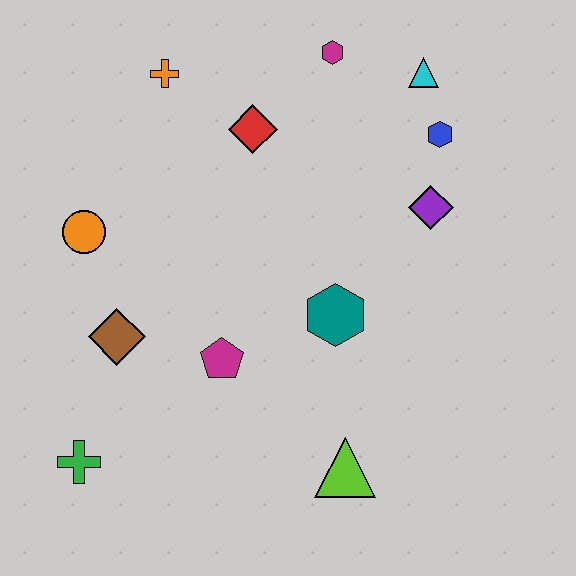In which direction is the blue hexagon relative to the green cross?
The blue hexagon is to the right of the green cross.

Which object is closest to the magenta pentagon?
The brown diamond is closest to the magenta pentagon.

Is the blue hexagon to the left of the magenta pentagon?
No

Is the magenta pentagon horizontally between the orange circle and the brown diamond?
No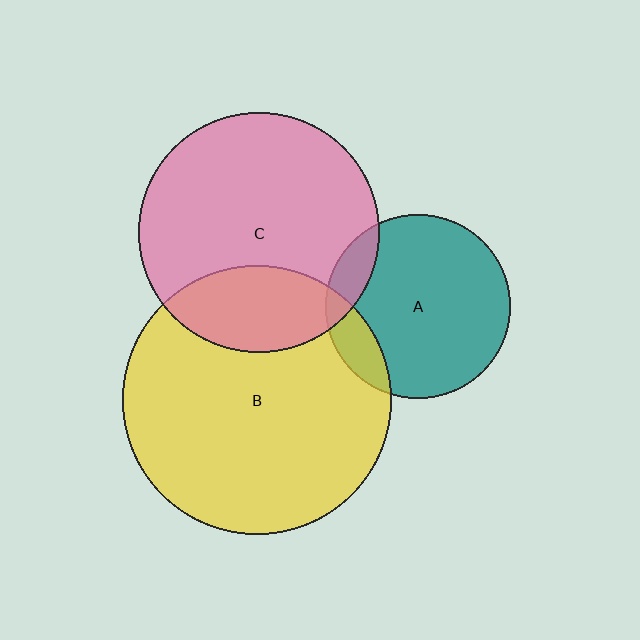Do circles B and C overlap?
Yes.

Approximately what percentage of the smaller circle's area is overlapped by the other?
Approximately 25%.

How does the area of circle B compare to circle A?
Approximately 2.1 times.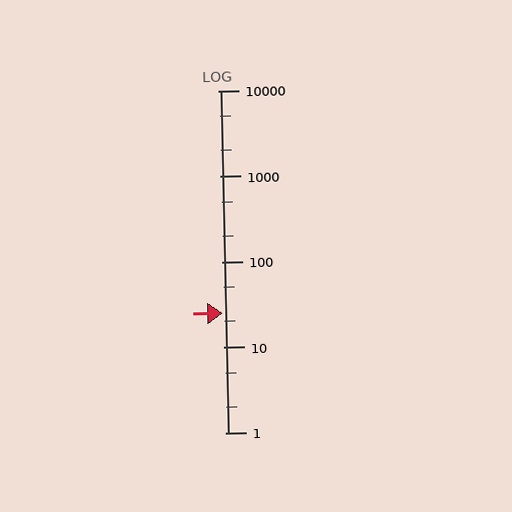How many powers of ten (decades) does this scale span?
The scale spans 4 decades, from 1 to 10000.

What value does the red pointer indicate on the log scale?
The pointer indicates approximately 25.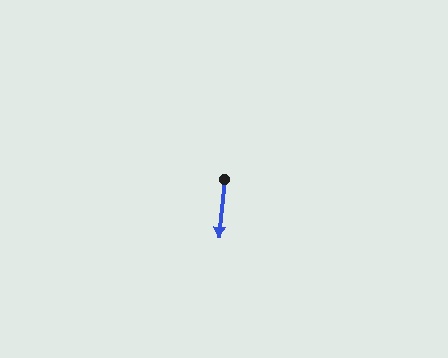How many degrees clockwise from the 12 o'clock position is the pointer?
Approximately 185 degrees.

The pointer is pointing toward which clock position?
Roughly 6 o'clock.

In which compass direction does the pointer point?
South.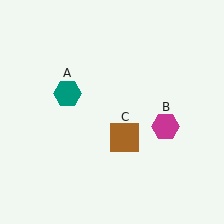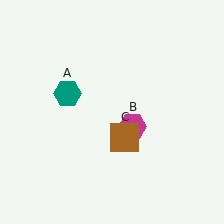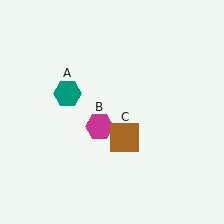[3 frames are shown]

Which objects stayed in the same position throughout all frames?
Teal hexagon (object A) and brown square (object C) remained stationary.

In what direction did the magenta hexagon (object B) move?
The magenta hexagon (object B) moved left.